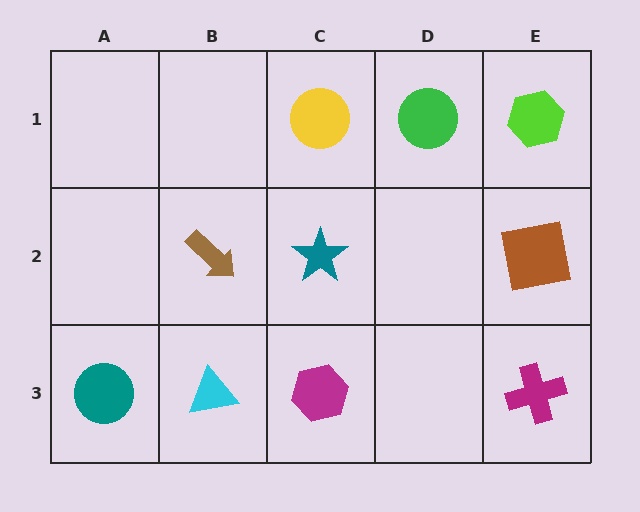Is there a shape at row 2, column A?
No, that cell is empty.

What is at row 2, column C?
A teal star.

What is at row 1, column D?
A green circle.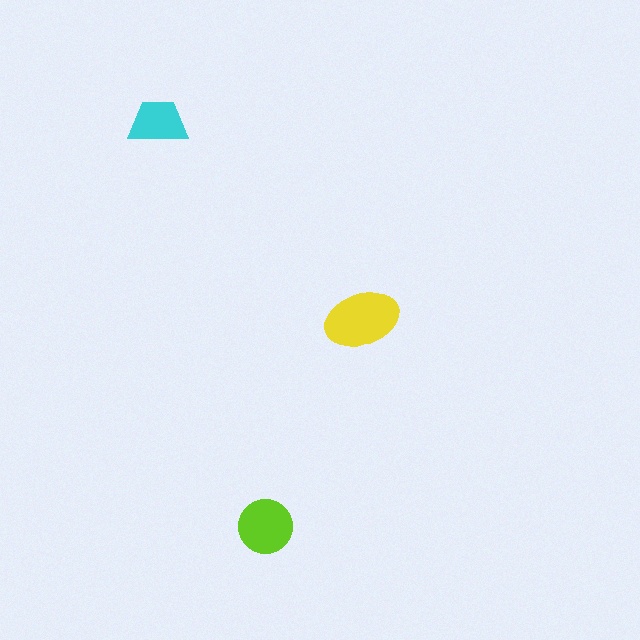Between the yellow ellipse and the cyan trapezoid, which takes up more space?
The yellow ellipse.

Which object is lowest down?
The lime circle is bottommost.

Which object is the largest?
The yellow ellipse.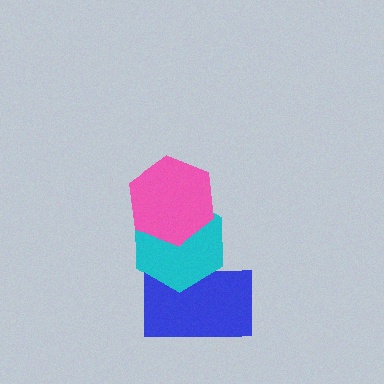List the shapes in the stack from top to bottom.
From top to bottom: the pink hexagon, the cyan hexagon, the blue rectangle.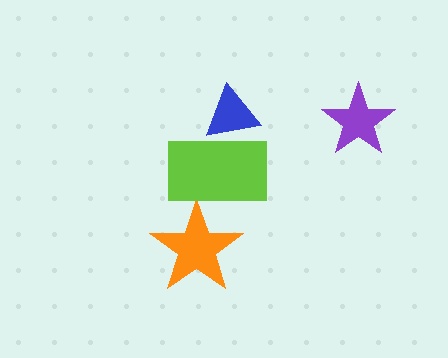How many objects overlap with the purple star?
0 objects overlap with the purple star.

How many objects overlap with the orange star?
1 object overlaps with the orange star.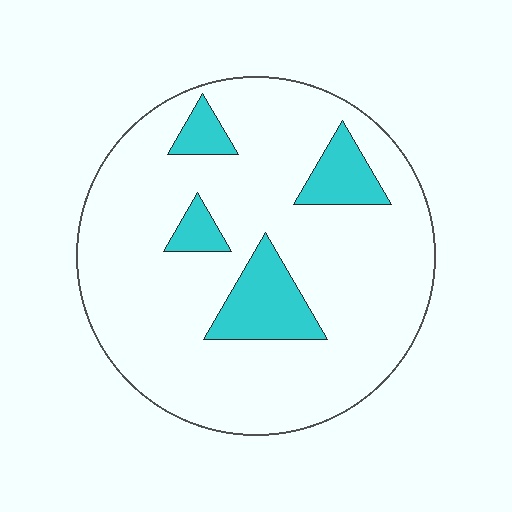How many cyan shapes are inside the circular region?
4.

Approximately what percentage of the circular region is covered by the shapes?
Approximately 15%.